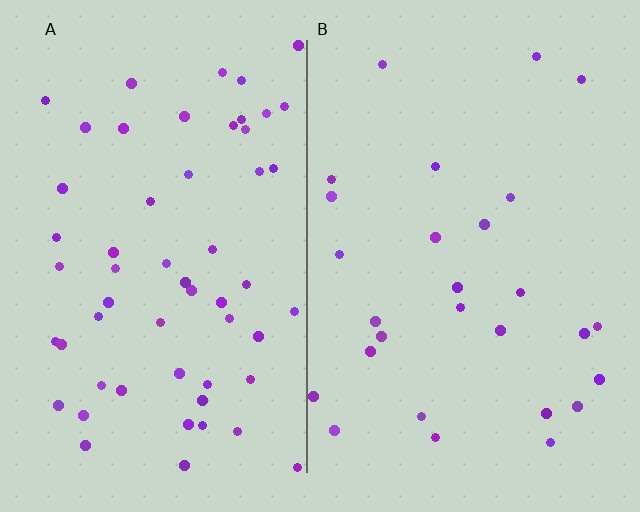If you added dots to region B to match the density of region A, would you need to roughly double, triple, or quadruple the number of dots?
Approximately double.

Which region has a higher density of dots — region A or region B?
A (the left).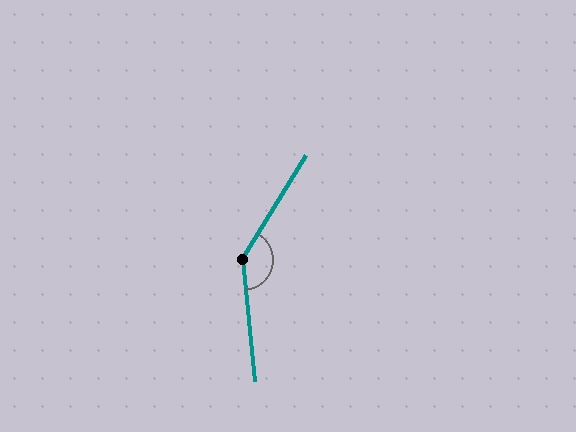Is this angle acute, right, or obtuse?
It is obtuse.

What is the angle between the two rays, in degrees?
Approximately 143 degrees.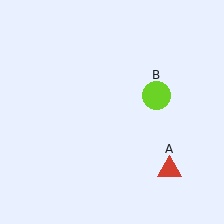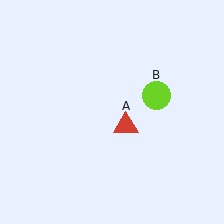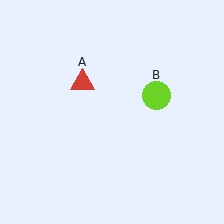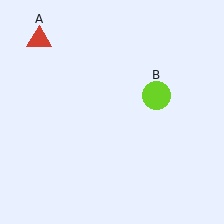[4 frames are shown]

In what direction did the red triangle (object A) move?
The red triangle (object A) moved up and to the left.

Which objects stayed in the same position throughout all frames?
Lime circle (object B) remained stationary.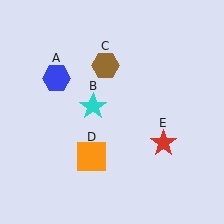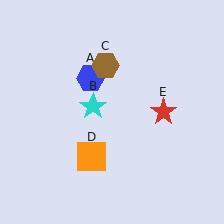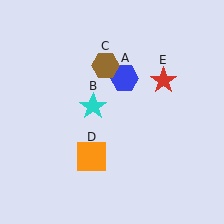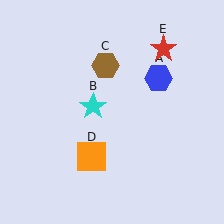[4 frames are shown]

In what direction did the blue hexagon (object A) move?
The blue hexagon (object A) moved right.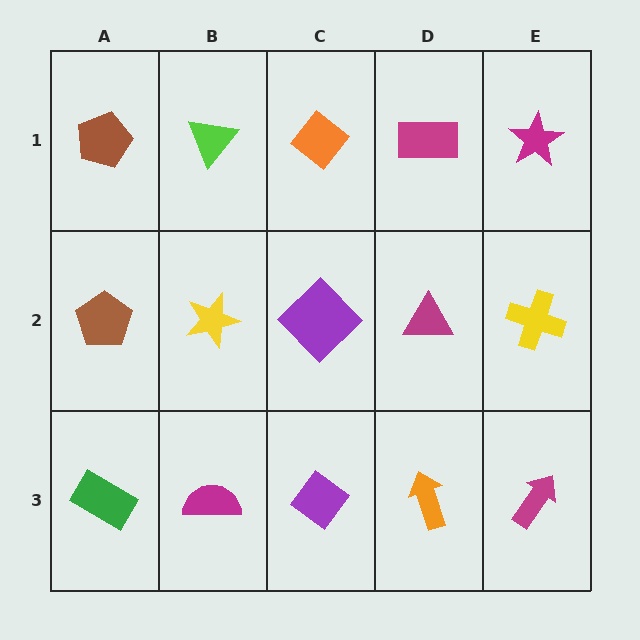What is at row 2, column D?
A magenta triangle.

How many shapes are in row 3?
5 shapes.